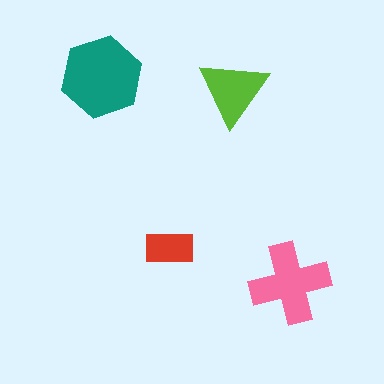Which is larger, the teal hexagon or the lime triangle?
The teal hexagon.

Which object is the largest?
The teal hexagon.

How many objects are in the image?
There are 4 objects in the image.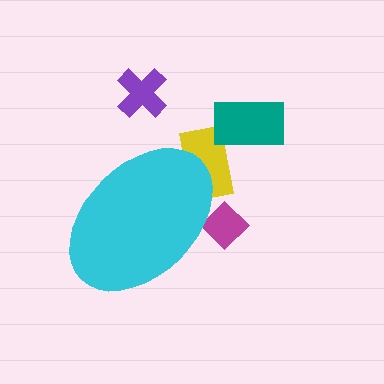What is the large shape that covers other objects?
A cyan ellipse.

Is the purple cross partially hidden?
No, the purple cross is fully visible.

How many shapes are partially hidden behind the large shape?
2 shapes are partially hidden.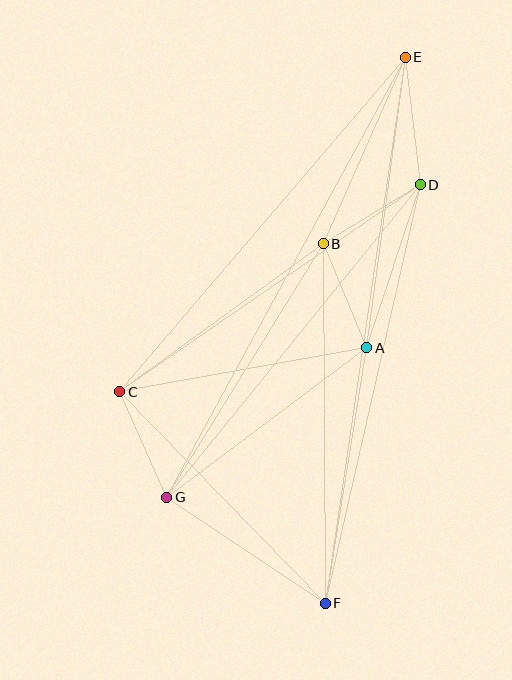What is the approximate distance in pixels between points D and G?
The distance between D and G is approximately 402 pixels.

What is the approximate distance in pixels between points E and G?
The distance between E and G is approximately 501 pixels.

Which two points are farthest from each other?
Points E and F are farthest from each other.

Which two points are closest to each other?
Points A and B are closest to each other.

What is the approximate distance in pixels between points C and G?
The distance between C and G is approximately 115 pixels.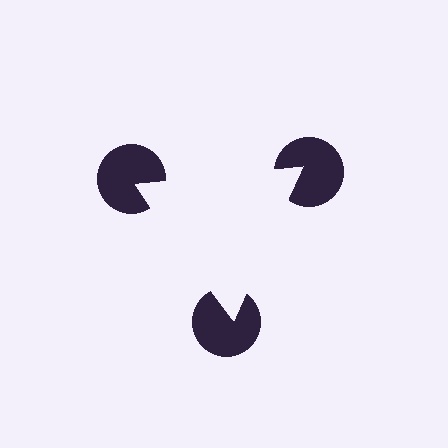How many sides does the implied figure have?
3 sides.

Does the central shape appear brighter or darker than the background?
It typically appears slightly brighter than the background, even though no actual brightness change is drawn.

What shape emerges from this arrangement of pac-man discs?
An illusory triangle — its edges are inferred from the aligned wedge cuts in the pac-man discs, not physically drawn.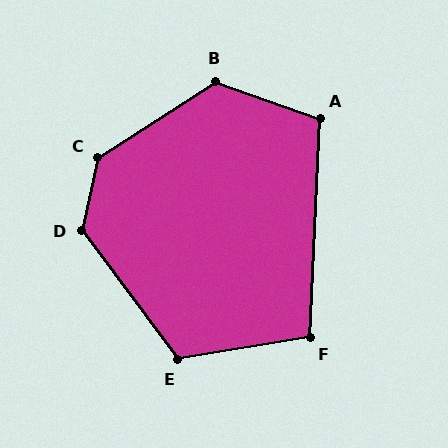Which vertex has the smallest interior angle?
F, at approximately 102 degrees.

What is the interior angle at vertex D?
Approximately 131 degrees (obtuse).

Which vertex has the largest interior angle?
C, at approximately 135 degrees.